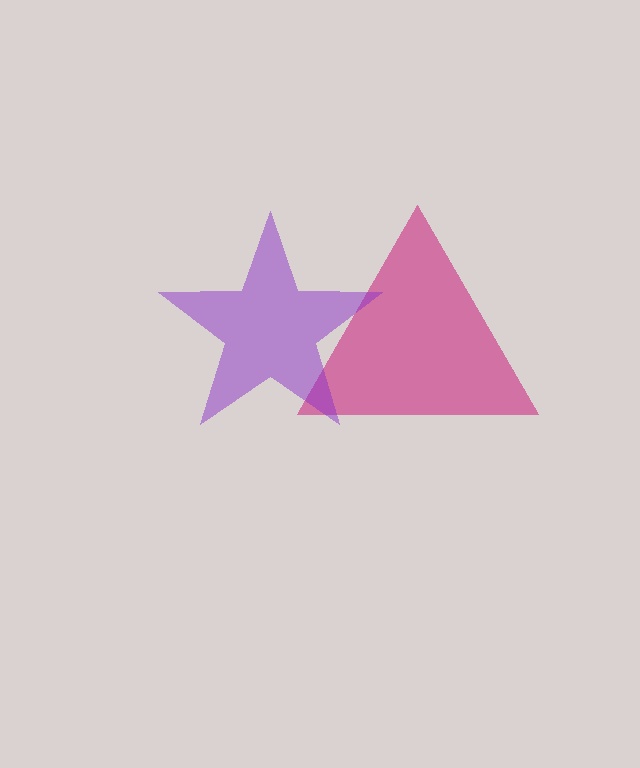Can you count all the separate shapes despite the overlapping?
Yes, there are 2 separate shapes.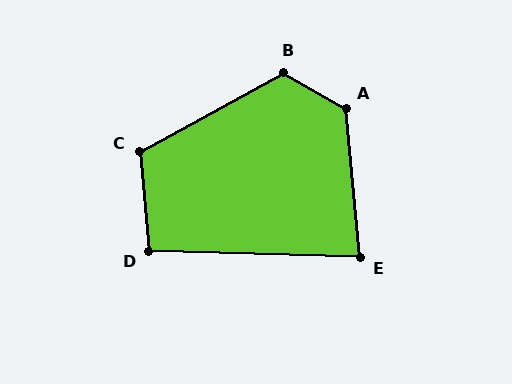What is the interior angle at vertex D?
Approximately 96 degrees (obtuse).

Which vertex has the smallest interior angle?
E, at approximately 83 degrees.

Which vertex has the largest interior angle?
A, at approximately 125 degrees.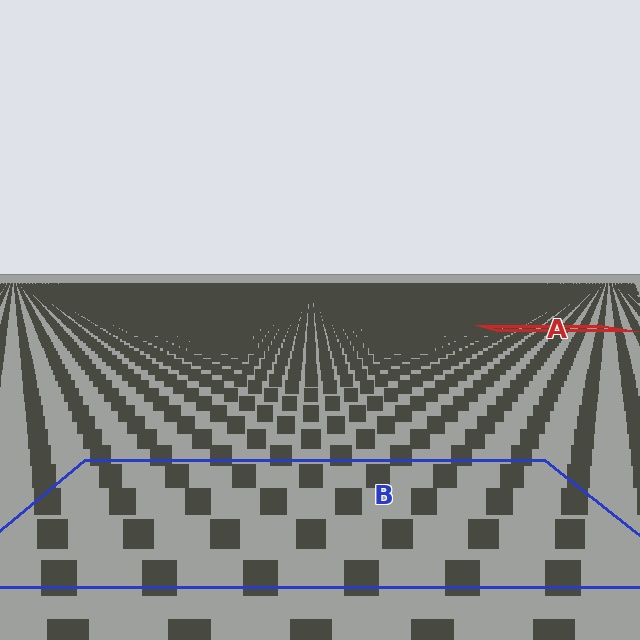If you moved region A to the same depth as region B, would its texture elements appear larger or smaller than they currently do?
They would appear larger. At a closer depth, the same texture elements are projected at a bigger on-screen size.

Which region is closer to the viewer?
Region B is closer. The texture elements there are larger and more spread out.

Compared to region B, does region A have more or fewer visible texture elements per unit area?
Region A has more texture elements per unit area — they are packed more densely because it is farther away.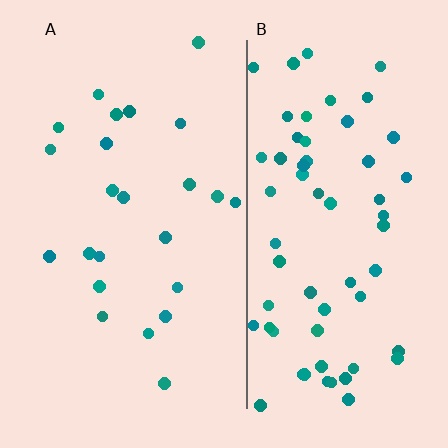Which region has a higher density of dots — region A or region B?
B (the right).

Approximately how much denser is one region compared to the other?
Approximately 2.7× — region B over region A.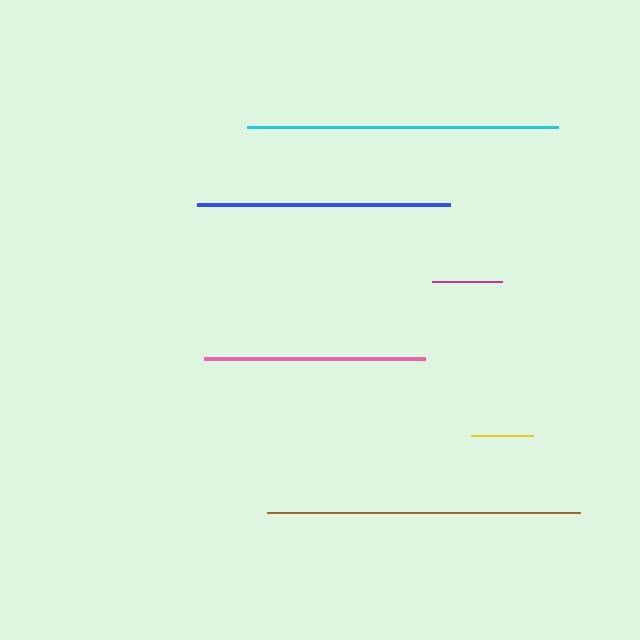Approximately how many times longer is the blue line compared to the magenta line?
The blue line is approximately 3.6 times the length of the magenta line.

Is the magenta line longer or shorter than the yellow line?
The magenta line is longer than the yellow line.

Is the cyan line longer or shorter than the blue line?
The cyan line is longer than the blue line.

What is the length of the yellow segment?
The yellow segment is approximately 62 pixels long.